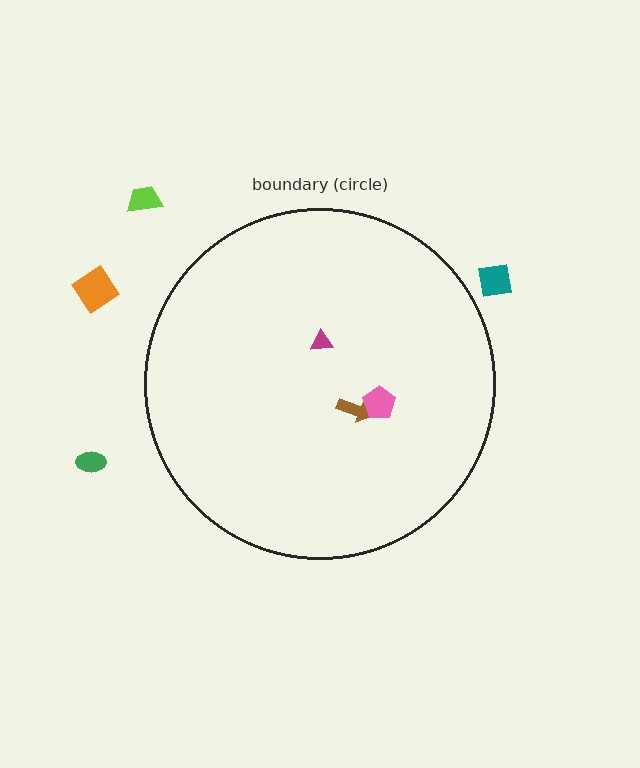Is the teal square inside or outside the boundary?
Outside.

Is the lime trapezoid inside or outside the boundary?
Outside.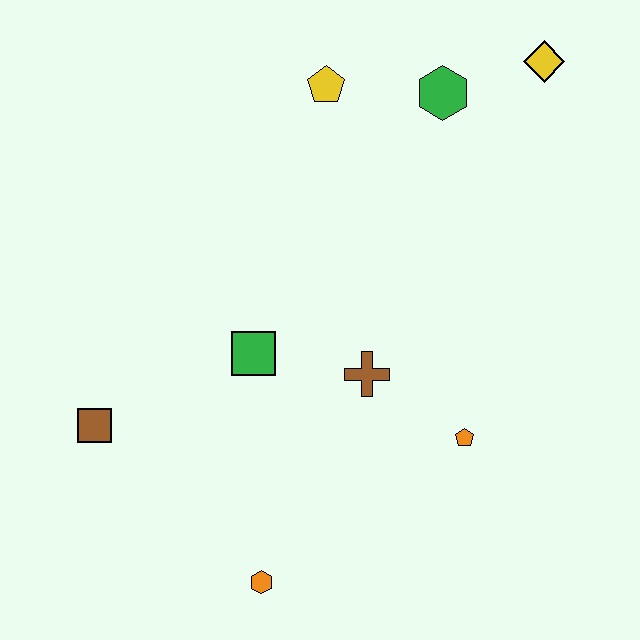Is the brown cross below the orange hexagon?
No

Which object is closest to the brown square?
The green square is closest to the brown square.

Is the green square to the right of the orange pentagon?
No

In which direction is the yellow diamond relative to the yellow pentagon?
The yellow diamond is to the right of the yellow pentagon.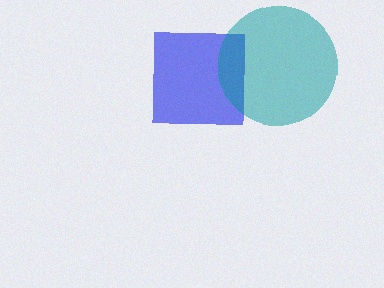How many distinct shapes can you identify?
There are 2 distinct shapes: a blue square, a teal circle.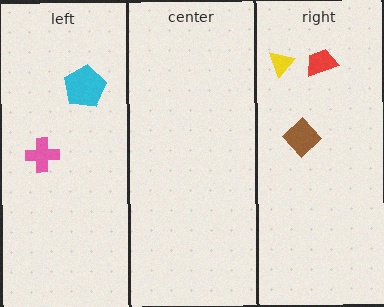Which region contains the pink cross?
The left region.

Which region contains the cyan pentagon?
The left region.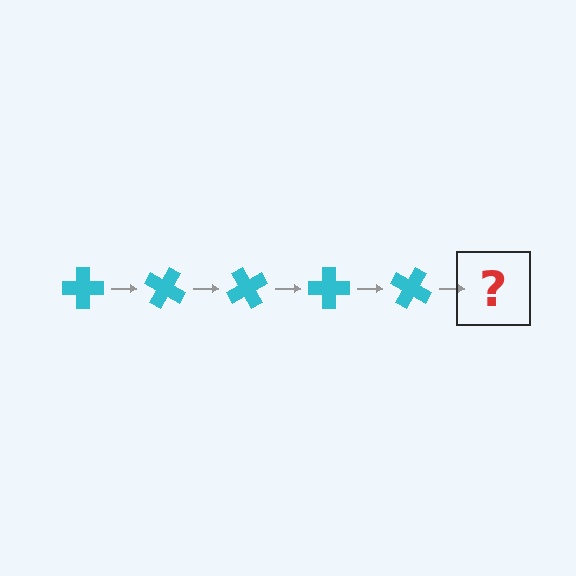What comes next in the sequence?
The next element should be a cyan cross rotated 150 degrees.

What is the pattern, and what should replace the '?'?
The pattern is that the cross rotates 30 degrees each step. The '?' should be a cyan cross rotated 150 degrees.